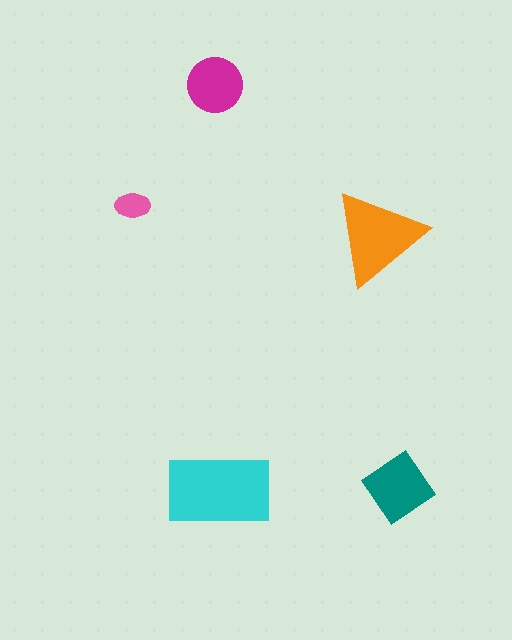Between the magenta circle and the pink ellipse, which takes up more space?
The magenta circle.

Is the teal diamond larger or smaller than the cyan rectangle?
Smaller.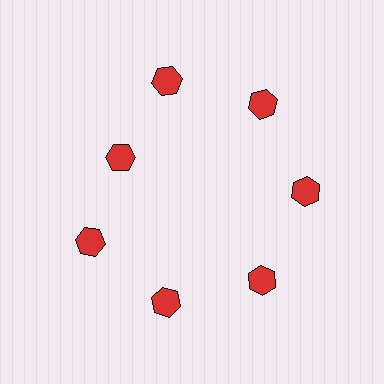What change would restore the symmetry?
The symmetry would be restored by moving it outward, back onto the ring so that all 7 hexagons sit at equal angles and equal distance from the center.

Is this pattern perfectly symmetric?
No. The 7 red hexagons are arranged in a ring, but one element near the 10 o'clock position is pulled inward toward the center, breaking the 7-fold rotational symmetry.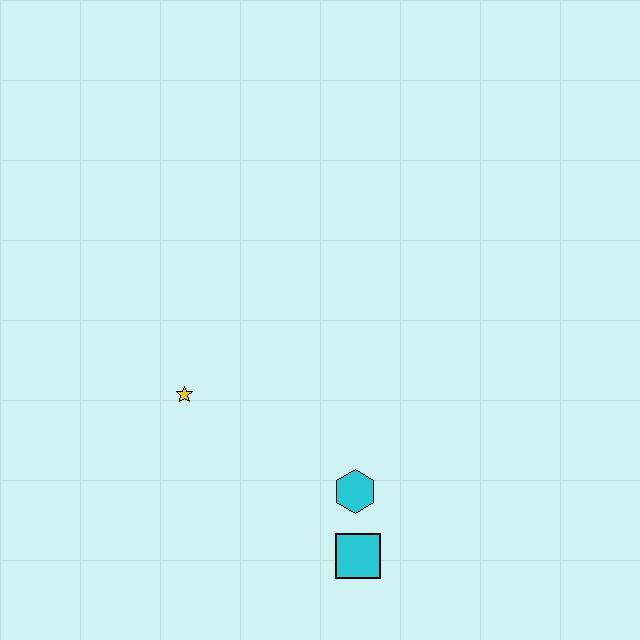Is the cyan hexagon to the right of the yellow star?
Yes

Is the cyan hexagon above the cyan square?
Yes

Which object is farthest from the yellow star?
The cyan square is farthest from the yellow star.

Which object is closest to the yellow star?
The cyan hexagon is closest to the yellow star.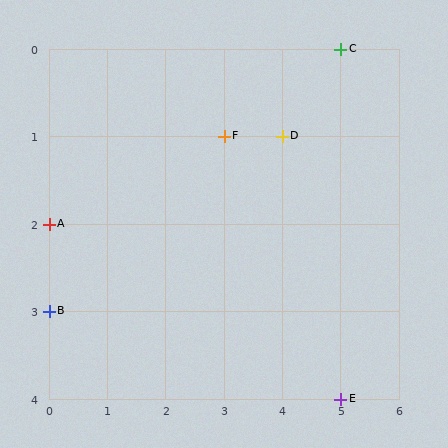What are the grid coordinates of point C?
Point C is at grid coordinates (5, 0).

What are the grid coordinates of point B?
Point B is at grid coordinates (0, 3).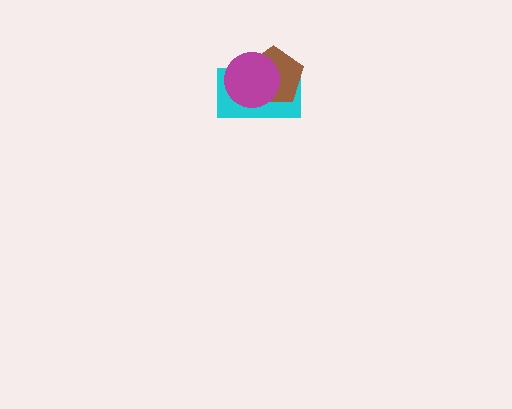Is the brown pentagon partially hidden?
Yes, it is partially covered by another shape.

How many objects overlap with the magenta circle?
2 objects overlap with the magenta circle.